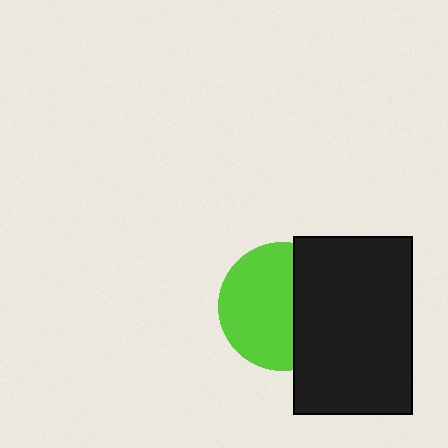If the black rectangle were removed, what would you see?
You would see the complete lime circle.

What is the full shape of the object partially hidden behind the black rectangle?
The partially hidden object is a lime circle.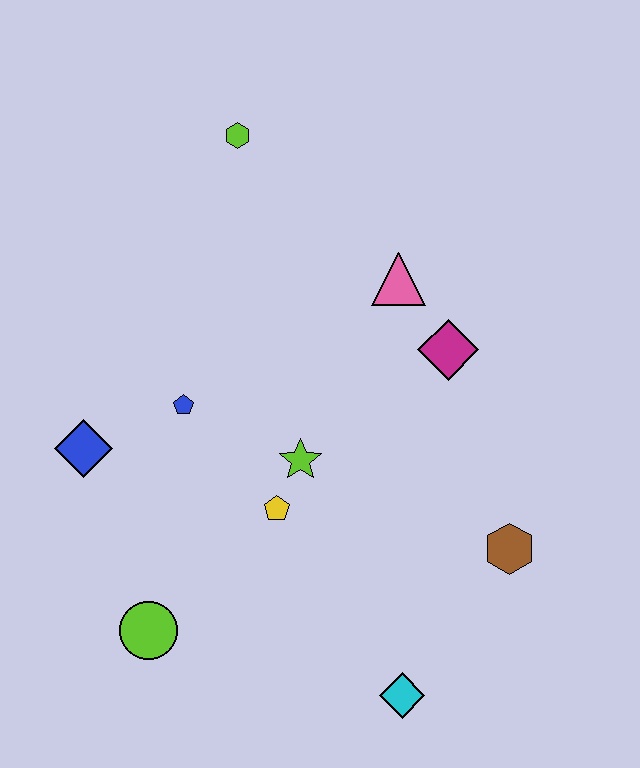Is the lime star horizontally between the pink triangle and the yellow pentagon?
Yes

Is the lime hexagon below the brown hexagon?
No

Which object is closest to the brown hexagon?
The cyan diamond is closest to the brown hexagon.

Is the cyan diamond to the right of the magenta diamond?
No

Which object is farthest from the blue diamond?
The brown hexagon is farthest from the blue diamond.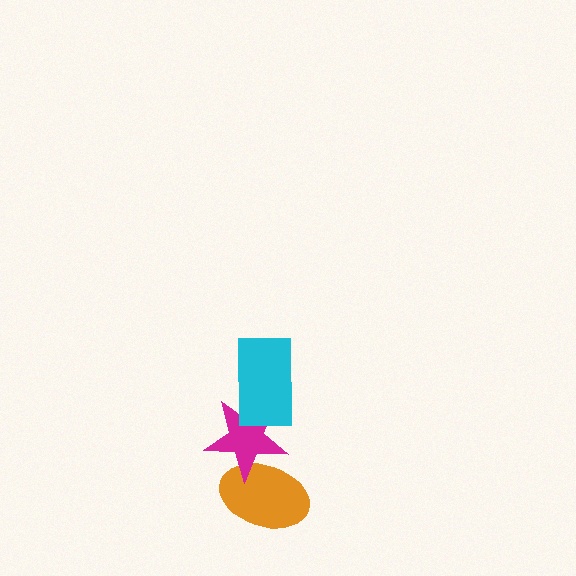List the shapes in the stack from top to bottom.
From top to bottom: the cyan rectangle, the magenta star, the orange ellipse.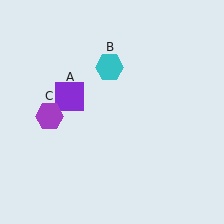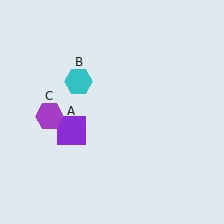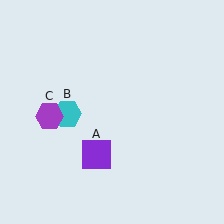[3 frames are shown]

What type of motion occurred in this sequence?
The purple square (object A), cyan hexagon (object B) rotated counterclockwise around the center of the scene.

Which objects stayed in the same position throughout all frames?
Purple hexagon (object C) remained stationary.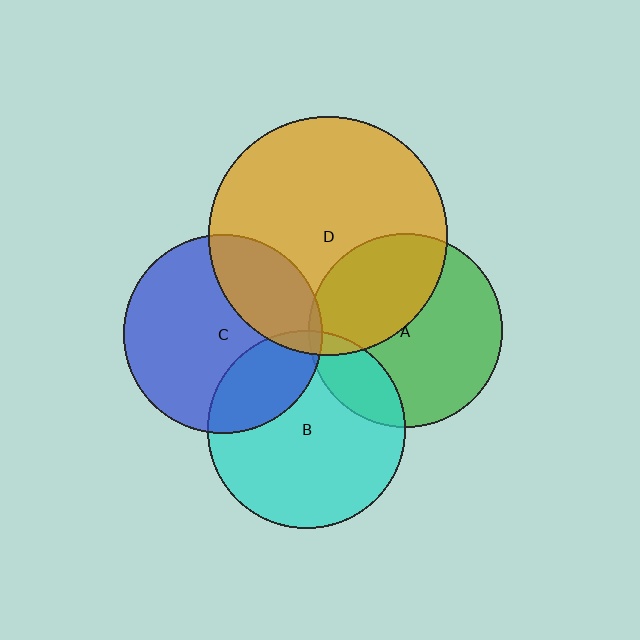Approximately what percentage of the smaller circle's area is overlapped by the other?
Approximately 20%.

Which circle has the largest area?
Circle D (orange).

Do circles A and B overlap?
Yes.